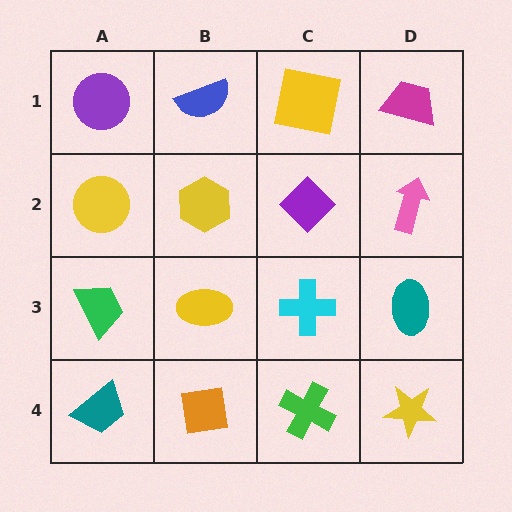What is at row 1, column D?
A magenta trapezoid.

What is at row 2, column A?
A yellow circle.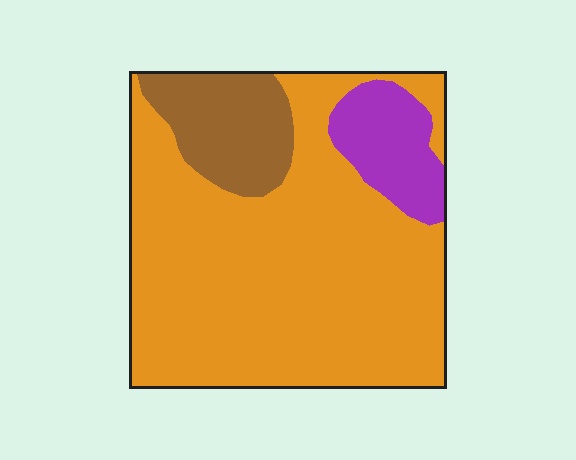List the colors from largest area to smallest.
From largest to smallest: orange, brown, purple.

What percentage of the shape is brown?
Brown covers roughly 15% of the shape.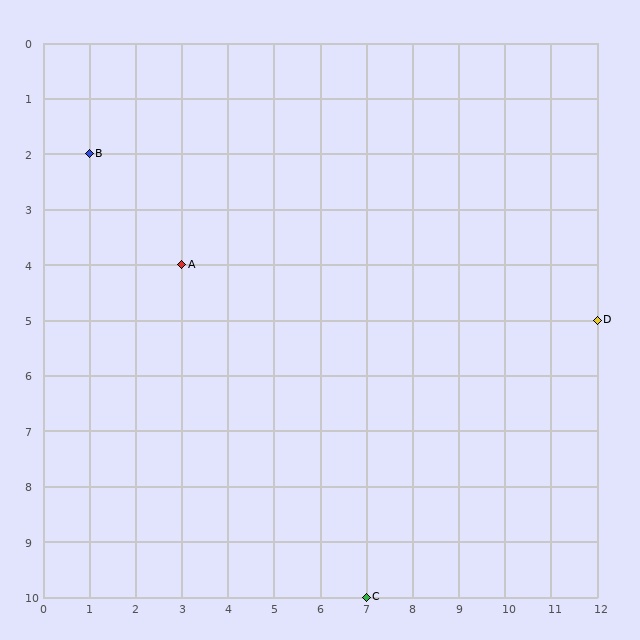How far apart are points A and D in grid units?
Points A and D are 9 columns and 1 row apart (about 9.1 grid units diagonally).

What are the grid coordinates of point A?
Point A is at grid coordinates (3, 4).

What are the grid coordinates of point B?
Point B is at grid coordinates (1, 2).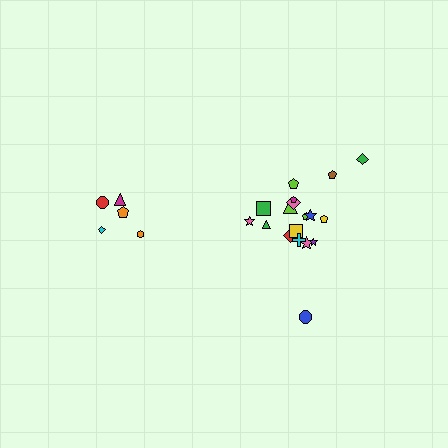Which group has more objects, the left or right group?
The right group.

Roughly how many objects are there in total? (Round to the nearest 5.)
Roughly 25 objects in total.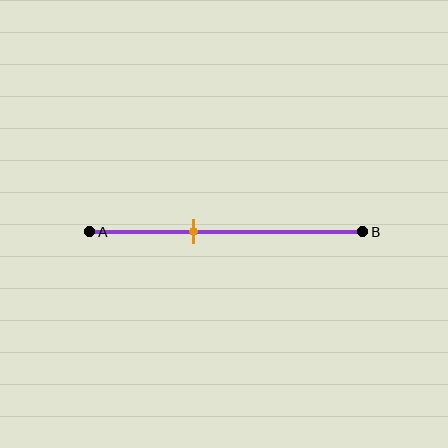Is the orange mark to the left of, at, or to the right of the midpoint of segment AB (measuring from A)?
The orange mark is to the left of the midpoint of segment AB.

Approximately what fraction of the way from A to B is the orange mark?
The orange mark is approximately 40% of the way from A to B.